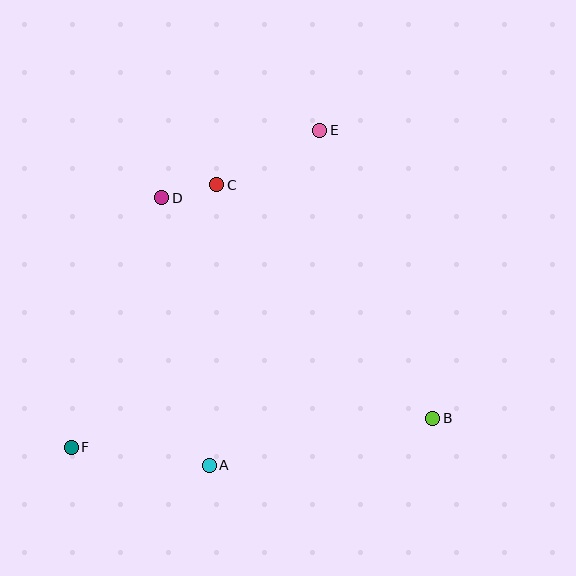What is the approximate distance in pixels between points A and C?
The distance between A and C is approximately 280 pixels.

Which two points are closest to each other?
Points C and D are closest to each other.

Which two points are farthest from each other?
Points E and F are farthest from each other.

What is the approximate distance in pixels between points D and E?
The distance between D and E is approximately 172 pixels.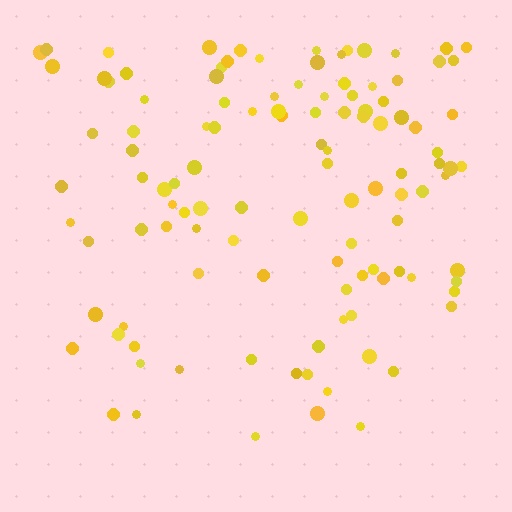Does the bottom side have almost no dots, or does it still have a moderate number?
Still a moderate number, just noticeably fewer than the top.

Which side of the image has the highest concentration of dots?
The top.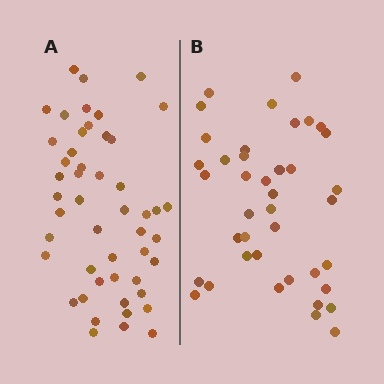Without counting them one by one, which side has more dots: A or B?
Region A (the left region) has more dots.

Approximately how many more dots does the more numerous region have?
Region A has roughly 8 or so more dots than region B.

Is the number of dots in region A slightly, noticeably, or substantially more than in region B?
Region A has only slightly more — the two regions are fairly close. The ratio is roughly 1.2 to 1.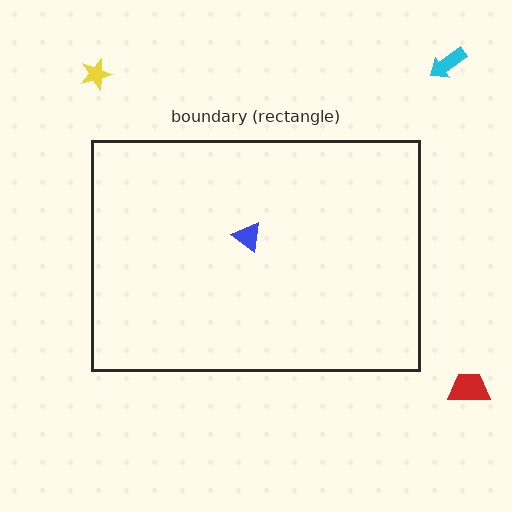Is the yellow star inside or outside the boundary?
Outside.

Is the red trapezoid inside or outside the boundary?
Outside.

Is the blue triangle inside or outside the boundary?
Inside.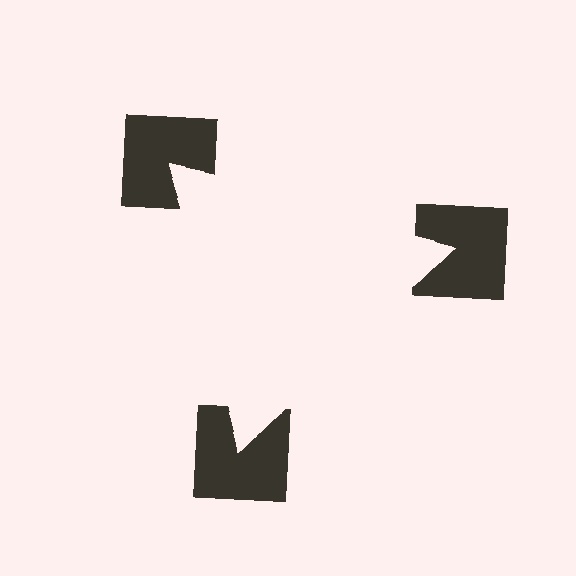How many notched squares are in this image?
There are 3 — one at each vertex of the illusory triangle.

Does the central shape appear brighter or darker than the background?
It typically appears slightly brighter than the background, even though no actual brightness change is drawn.